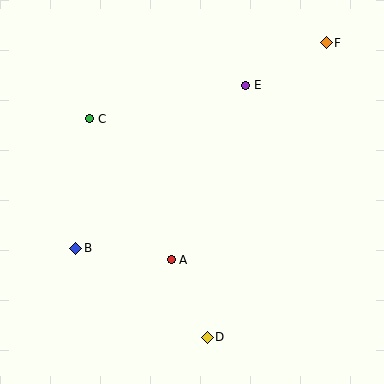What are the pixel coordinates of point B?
Point B is at (76, 248).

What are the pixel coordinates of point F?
Point F is at (326, 43).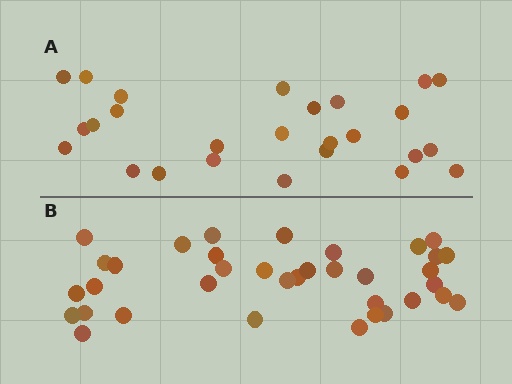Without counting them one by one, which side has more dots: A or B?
Region B (the bottom region) has more dots.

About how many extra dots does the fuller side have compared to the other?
Region B has roughly 10 or so more dots than region A.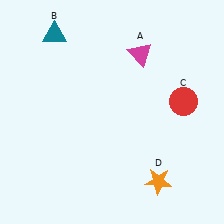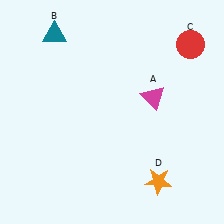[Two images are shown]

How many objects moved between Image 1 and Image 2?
2 objects moved between the two images.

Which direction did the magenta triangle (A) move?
The magenta triangle (A) moved down.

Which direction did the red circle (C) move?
The red circle (C) moved up.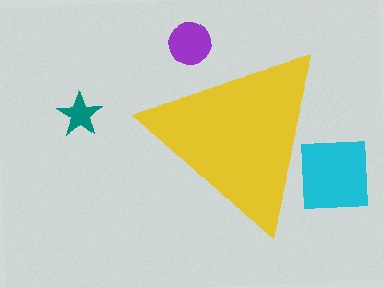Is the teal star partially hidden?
No, the teal star is fully visible.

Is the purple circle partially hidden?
Yes, the purple circle is partially hidden behind the yellow triangle.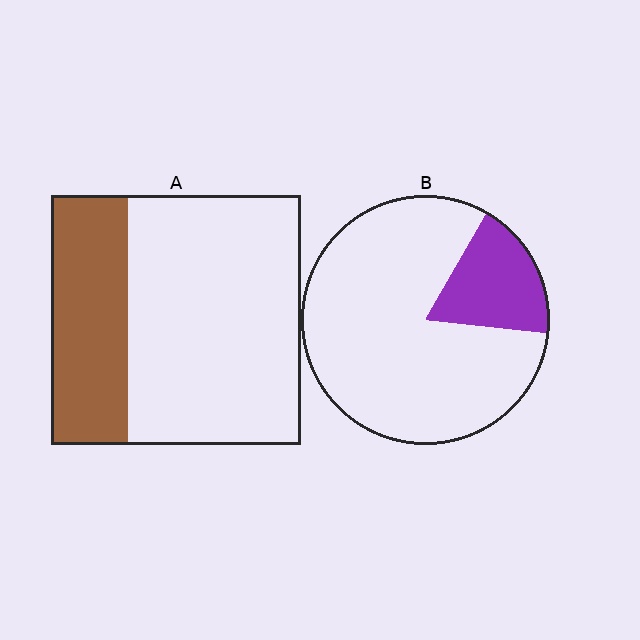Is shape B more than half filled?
No.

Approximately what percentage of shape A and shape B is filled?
A is approximately 30% and B is approximately 20%.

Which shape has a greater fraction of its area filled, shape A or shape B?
Shape A.